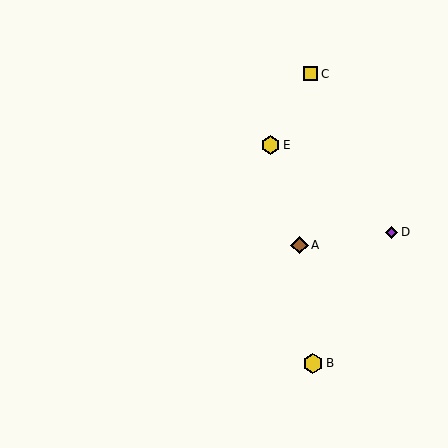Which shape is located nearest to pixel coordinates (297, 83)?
The yellow square (labeled C) at (311, 74) is nearest to that location.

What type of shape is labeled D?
Shape D is a purple diamond.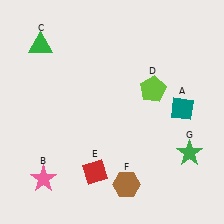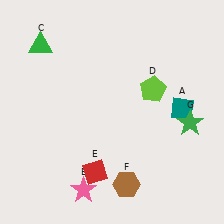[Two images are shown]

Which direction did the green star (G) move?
The green star (G) moved up.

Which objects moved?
The objects that moved are: the pink star (B), the green star (G).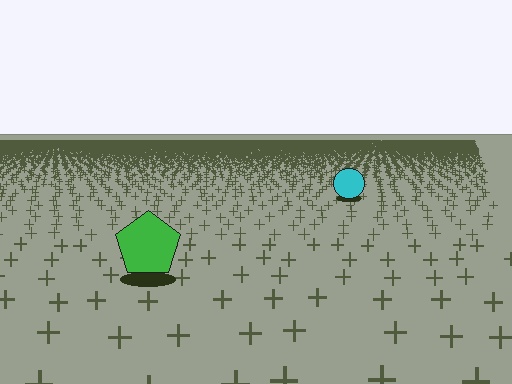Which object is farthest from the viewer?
The cyan circle is farthest from the viewer. It appears smaller and the ground texture around it is denser.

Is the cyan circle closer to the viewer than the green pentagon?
No. The green pentagon is closer — you can tell from the texture gradient: the ground texture is coarser near it.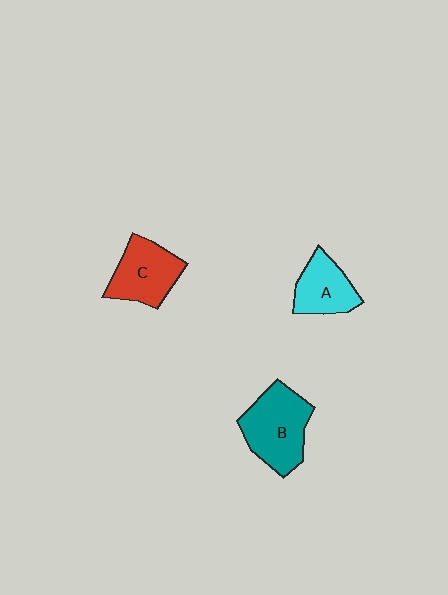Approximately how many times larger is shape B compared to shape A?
Approximately 1.5 times.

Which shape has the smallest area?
Shape A (cyan).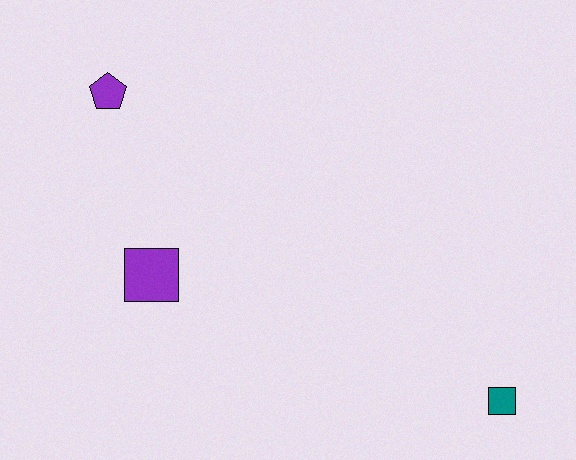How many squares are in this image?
There are 2 squares.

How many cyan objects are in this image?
There are no cyan objects.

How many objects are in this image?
There are 3 objects.